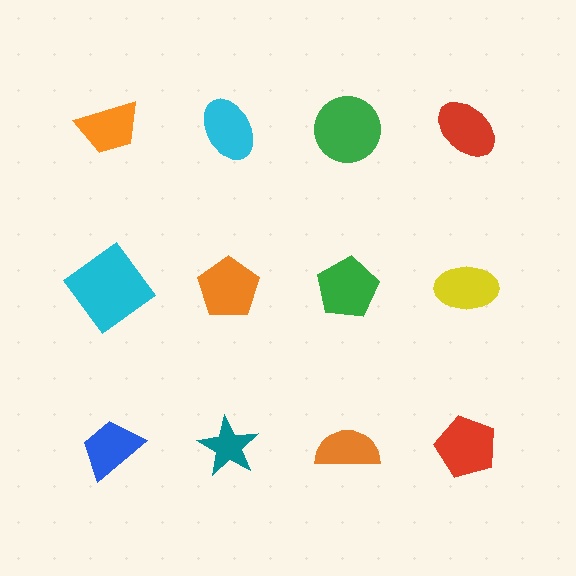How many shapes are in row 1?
4 shapes.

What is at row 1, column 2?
A cyan ellipse.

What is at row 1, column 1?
An orange trapezoid.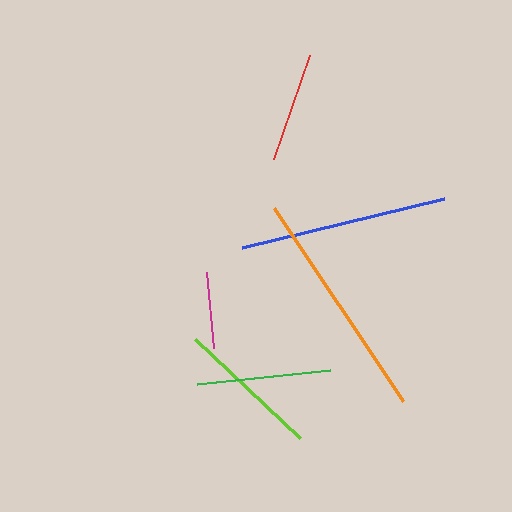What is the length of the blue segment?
The blue segment is approximately 208 pixels long.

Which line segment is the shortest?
The magenta line is the shortest at approximately 76 pixels.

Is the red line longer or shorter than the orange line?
The orange line is longer than the red line.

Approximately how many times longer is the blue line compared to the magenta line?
The blue line is approximately 2.7 times the length of the magenta line.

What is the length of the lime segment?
The lime segment is approximately 144 pixels long.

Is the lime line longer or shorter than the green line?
The lime line is longer than the green line.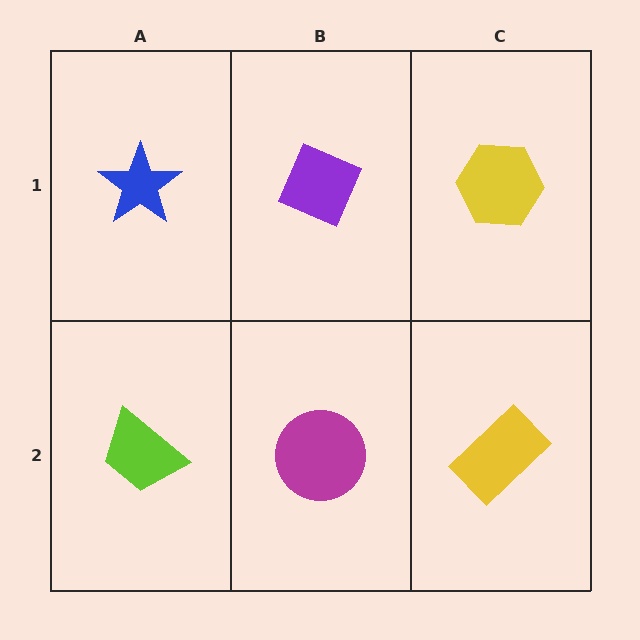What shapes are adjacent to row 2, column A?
A blue star (row 1, column A), a magenta circle (row 2, column B).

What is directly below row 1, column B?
A magenta circle.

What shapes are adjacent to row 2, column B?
A purple diamond (row 1, column B), a lime trapezoid (row 2, column A), a yellow rectangle (row 2, column C).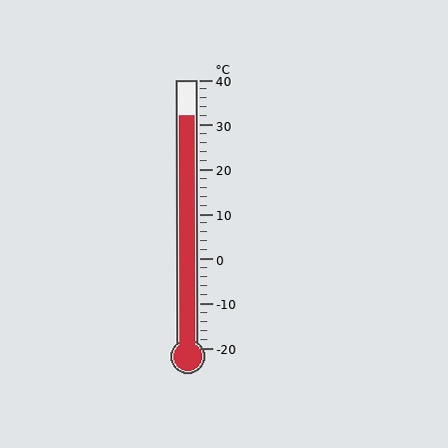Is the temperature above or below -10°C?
The temperature is above -10°C.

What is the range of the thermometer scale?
The thermometer scale ranges from -20°C to 40°C.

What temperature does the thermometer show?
The thermometer shows approximately 32°C.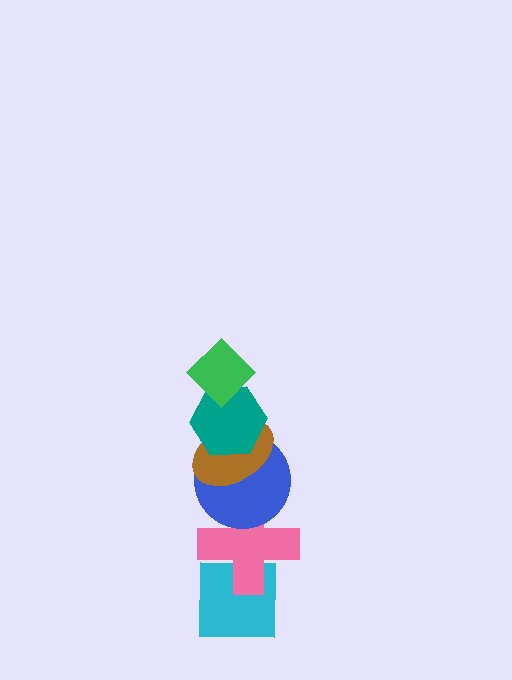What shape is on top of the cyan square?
The pink cross is on top of the cyan square.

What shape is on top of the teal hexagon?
The green diamond is on top of the teal hexagon.